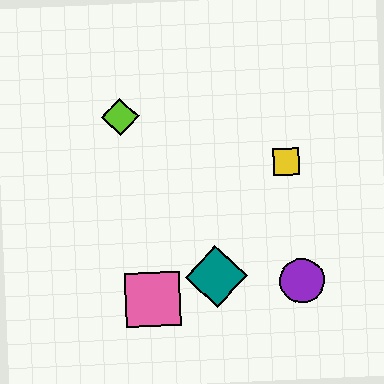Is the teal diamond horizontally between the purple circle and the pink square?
Yes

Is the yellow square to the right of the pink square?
Yes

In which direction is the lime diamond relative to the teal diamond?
The lime diamond is above the teal diamond.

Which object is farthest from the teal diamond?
The lime diamond is farthest from the teal diamond.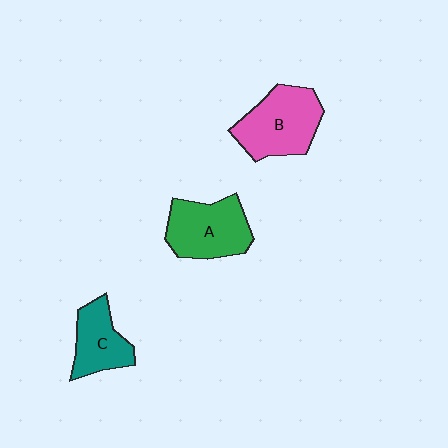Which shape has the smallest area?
Shape C (teal).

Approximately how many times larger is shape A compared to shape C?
Approximately 1.3 times.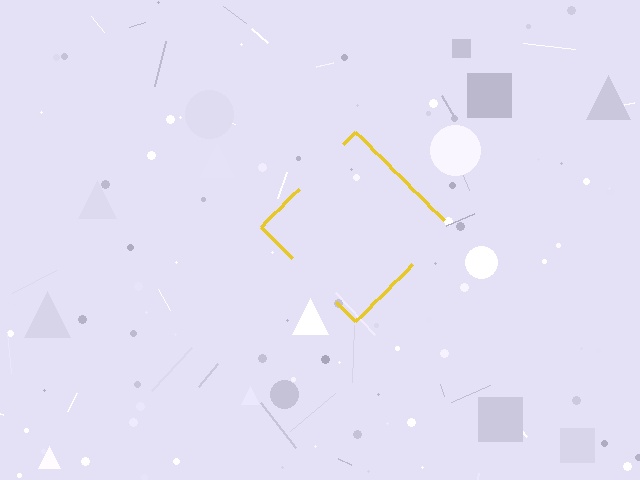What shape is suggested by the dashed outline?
The dashed outline suggests a diamond.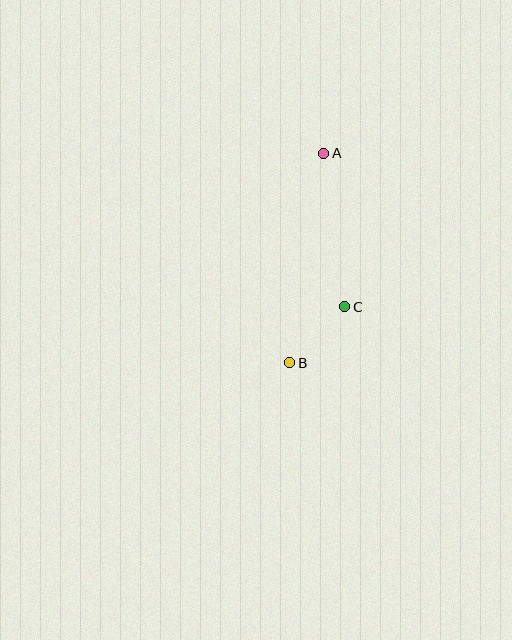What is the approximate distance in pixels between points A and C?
The distance between A and C is approximately 155 pixels.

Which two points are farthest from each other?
Points A and B are farthest from each other.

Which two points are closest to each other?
Points B and C are closest to each other.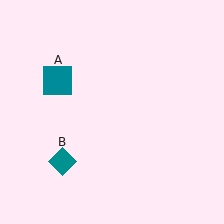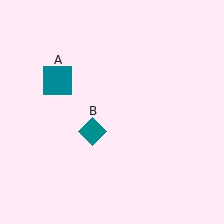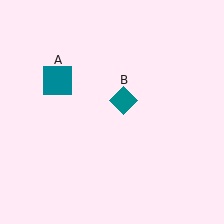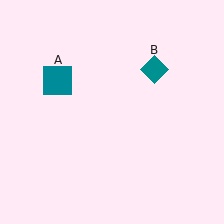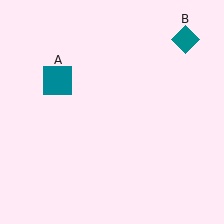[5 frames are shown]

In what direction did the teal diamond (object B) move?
The teal diamond (object B) moved up and to the right.